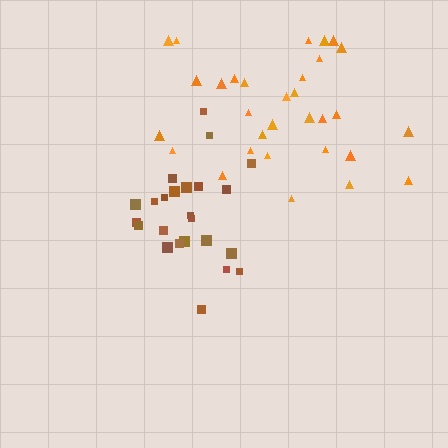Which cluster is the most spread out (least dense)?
Orange.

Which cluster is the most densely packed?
Brown.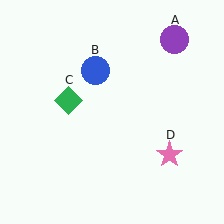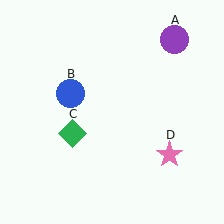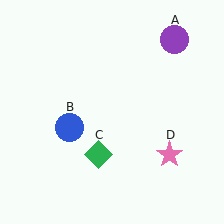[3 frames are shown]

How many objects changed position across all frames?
2 objects changed position: blue circle (object B), green diamond (object C).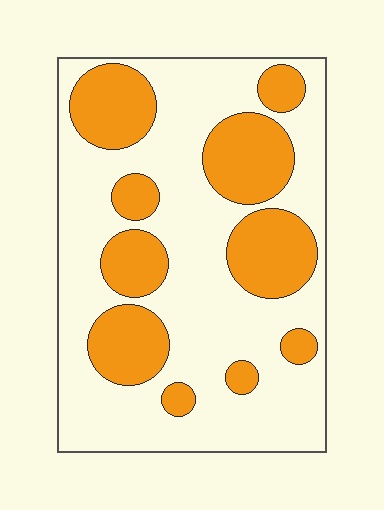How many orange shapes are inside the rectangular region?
10.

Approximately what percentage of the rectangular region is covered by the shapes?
Approximately 35%.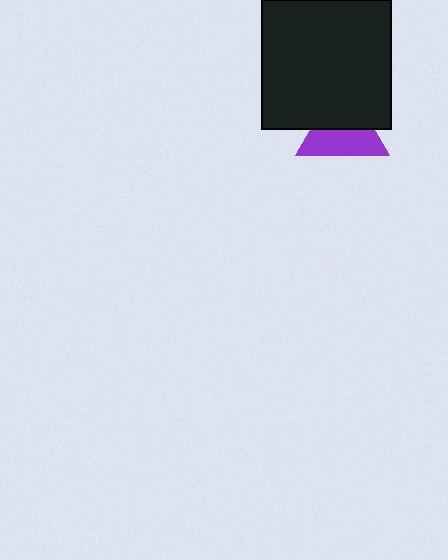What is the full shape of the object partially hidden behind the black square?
The partially hidden object is a purple triangle.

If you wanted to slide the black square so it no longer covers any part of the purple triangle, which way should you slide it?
Slide it up — that is the most direct way to separate the two shapes.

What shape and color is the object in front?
The object in front is a black square.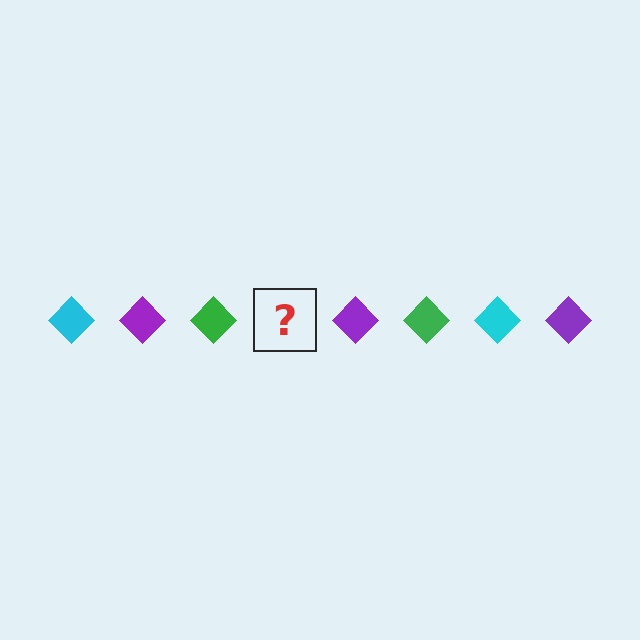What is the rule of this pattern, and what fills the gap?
The rule is that the pattern cycles through cyan, purple, green diamonds. The gap should be filled with a cyan diamond.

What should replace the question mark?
The question mark should be replaced with a cyan diamond.